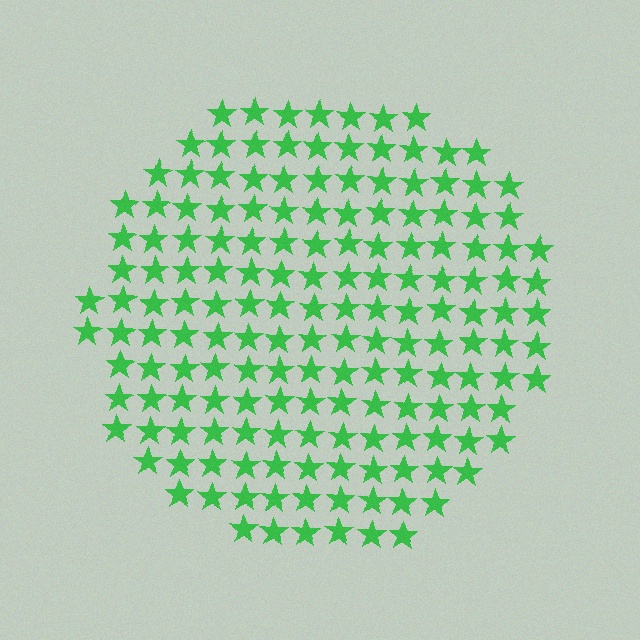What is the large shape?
The large shape is a circle.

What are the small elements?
The small elements are stars.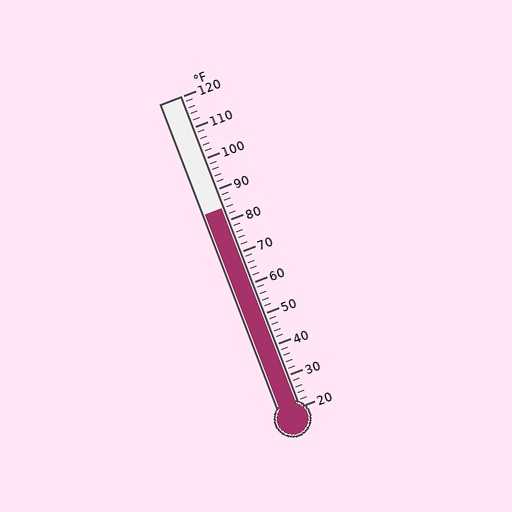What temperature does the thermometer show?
The thermometer shows approximately 84°F.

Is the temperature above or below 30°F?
The temperature is above 30°F.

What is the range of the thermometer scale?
The thermometer scale ranges from 20°F to 120°F.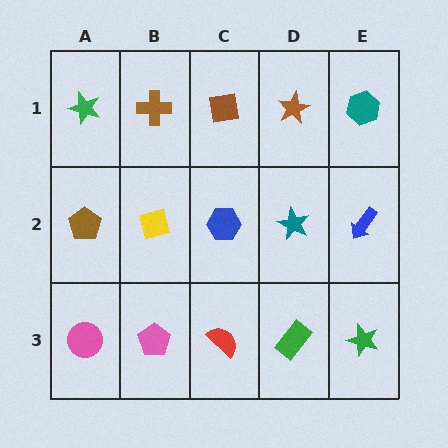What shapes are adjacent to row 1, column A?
A brown pentagon (row 2, column A), a brown cross (row 1, column B).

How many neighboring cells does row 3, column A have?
2.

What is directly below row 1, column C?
A blue hexagon.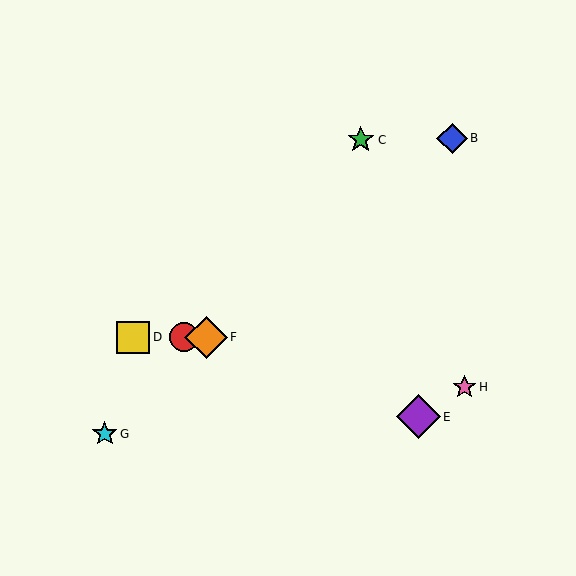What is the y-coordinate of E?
Object E is at y≈417.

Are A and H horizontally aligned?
No, A is at y≈337 and H is at y≈387.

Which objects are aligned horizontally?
Objects A, D, F are aligned horizontally.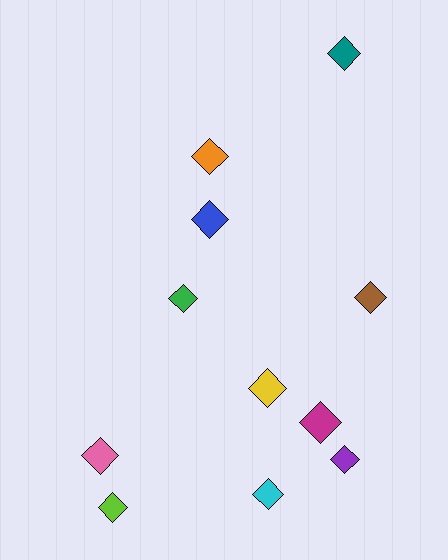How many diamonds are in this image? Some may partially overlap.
There are 11 diamonds.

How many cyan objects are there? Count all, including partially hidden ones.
There is 1 cyan object.